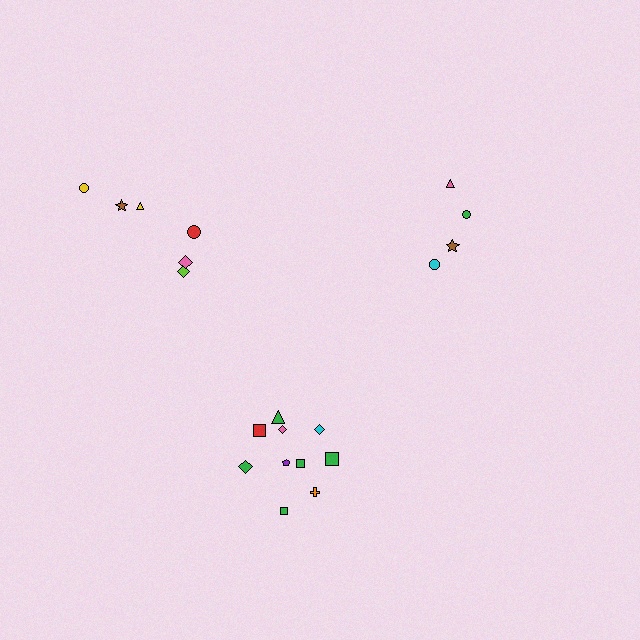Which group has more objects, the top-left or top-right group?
The top-left group.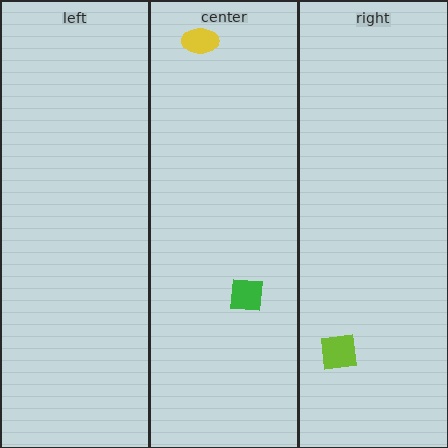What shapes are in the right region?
The lime square.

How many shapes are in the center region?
2.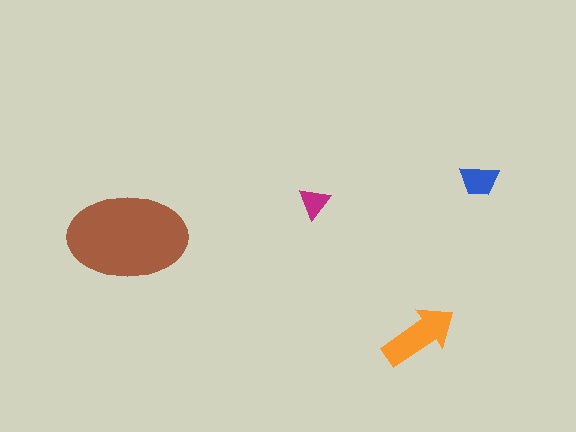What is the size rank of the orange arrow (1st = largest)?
2nd.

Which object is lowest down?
The orange arrow is bottommost.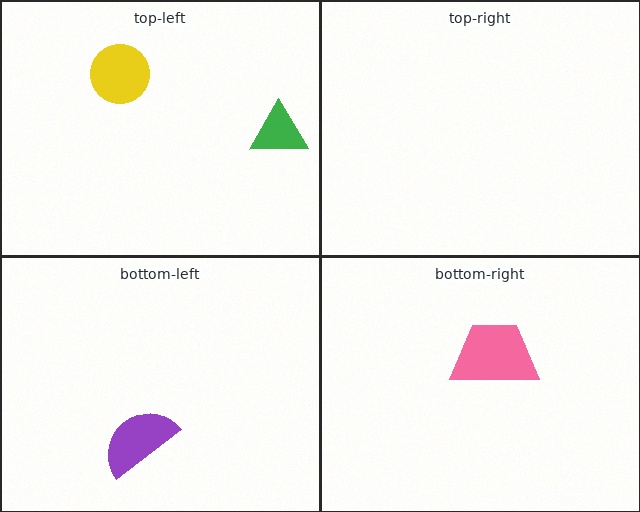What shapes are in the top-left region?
The yellow circle, the green triangle.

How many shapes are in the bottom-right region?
1.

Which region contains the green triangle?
The top-left region.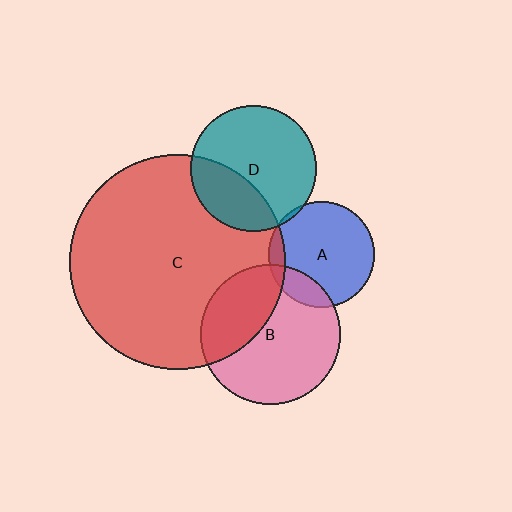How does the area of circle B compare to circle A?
Approximately 1.7 times.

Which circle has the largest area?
Circle C (red).